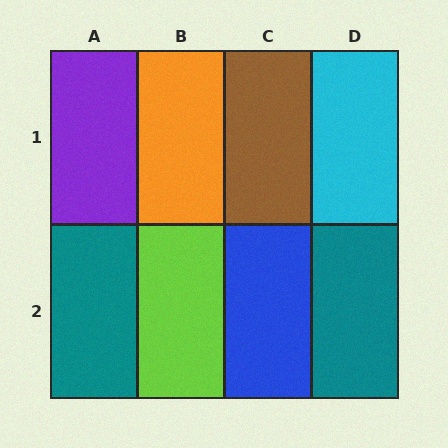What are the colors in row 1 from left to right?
Purple, orange, brown, cyan.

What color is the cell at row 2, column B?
Lime.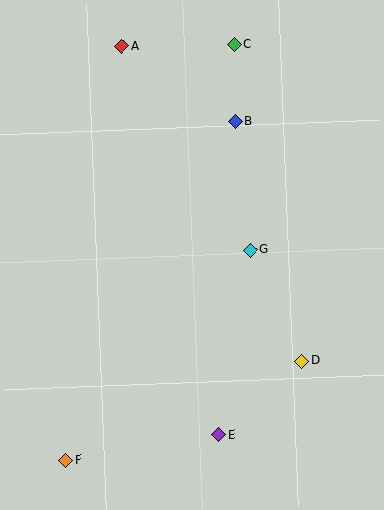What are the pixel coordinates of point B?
Point B is at (235, 122).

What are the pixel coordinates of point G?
Point G is at (250, 250).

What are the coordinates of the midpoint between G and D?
The midpoint between G and D is at (276, 306).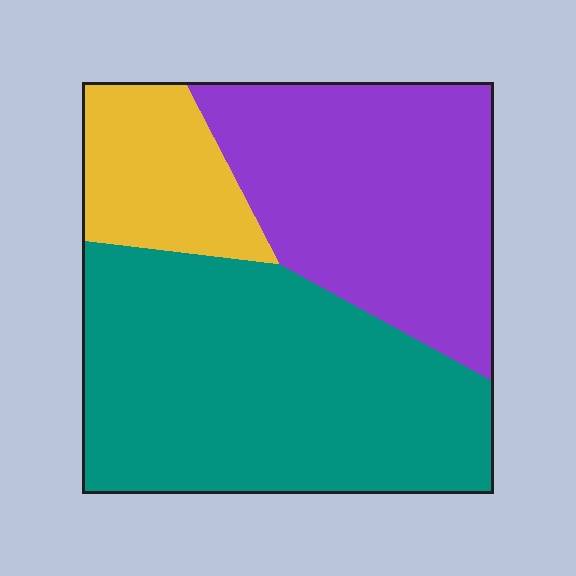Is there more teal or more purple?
Teal.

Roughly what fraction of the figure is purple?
Purple takes up about three eighths (3/8) of the figure.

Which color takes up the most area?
Teal, at roughly 50%.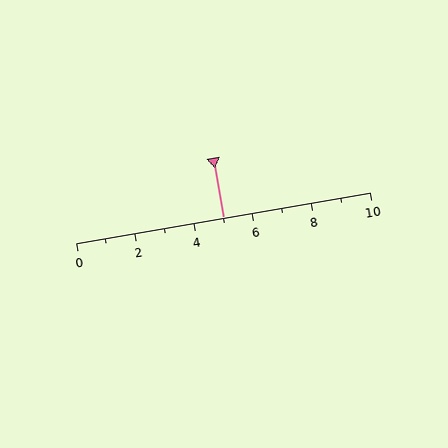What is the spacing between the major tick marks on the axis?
The major ticks are spaced 2 apart.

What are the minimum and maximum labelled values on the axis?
The axis runs from 0 to 10.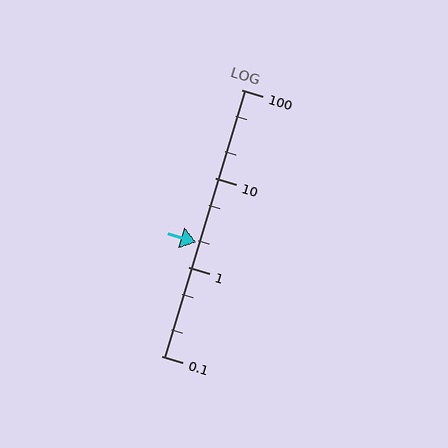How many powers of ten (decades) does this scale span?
The scale spans 3 decades, from 0.1 to 100.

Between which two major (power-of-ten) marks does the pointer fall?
The pointer is between 1 and 10.